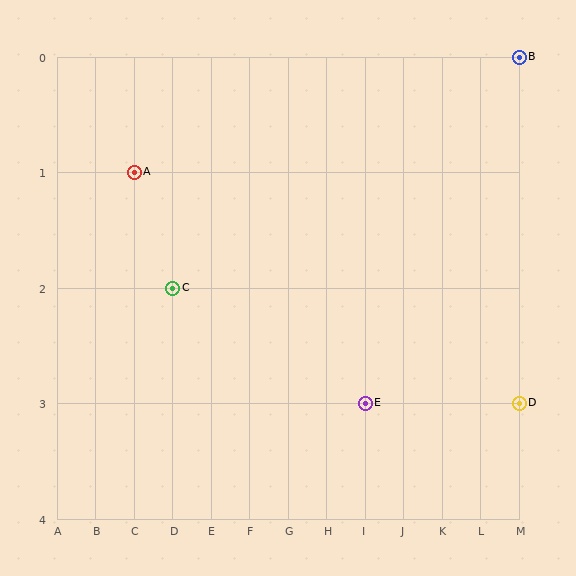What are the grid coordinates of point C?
Point C is at grid coordinates (D, 2).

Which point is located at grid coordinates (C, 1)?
Point A is at (C, 1).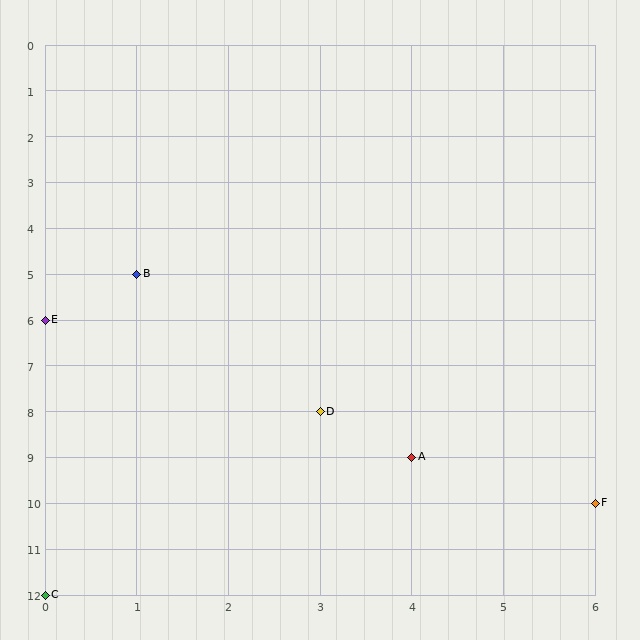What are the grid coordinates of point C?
Point C is at grid coordinates (0, 12).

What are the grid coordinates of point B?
Point B is at grid coordinates (1, 5).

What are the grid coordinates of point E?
Point E is at grid coordinates (0, 6).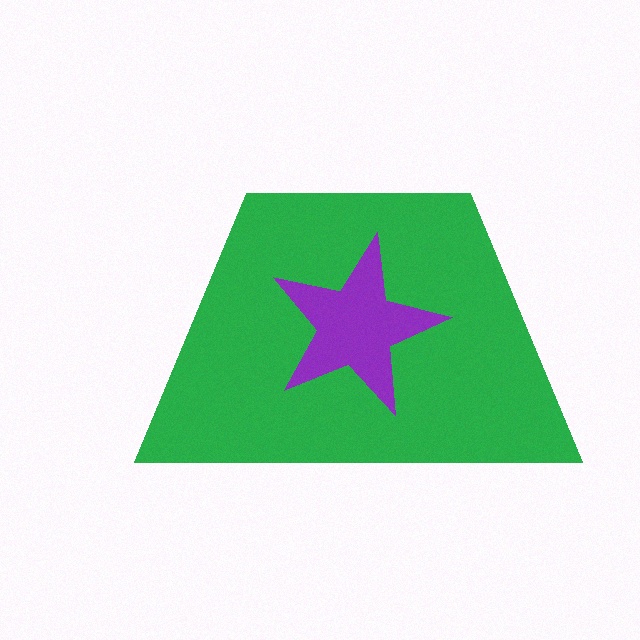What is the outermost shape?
The green trapezoid.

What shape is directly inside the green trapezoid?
The purple star.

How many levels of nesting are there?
2.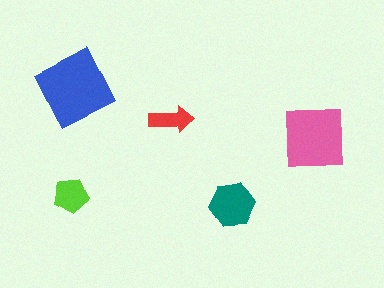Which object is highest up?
The blue diamond is topmost.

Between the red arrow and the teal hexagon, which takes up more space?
The teal hexagon.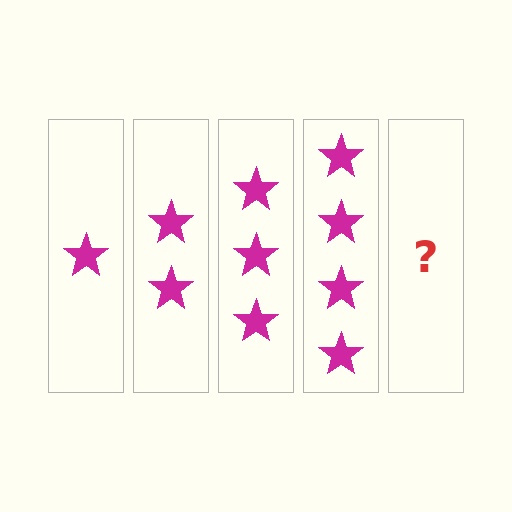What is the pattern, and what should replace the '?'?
The pattern is that each step adds one more star. The '?' should be 5 stars.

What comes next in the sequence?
The next element should be 5 stars.